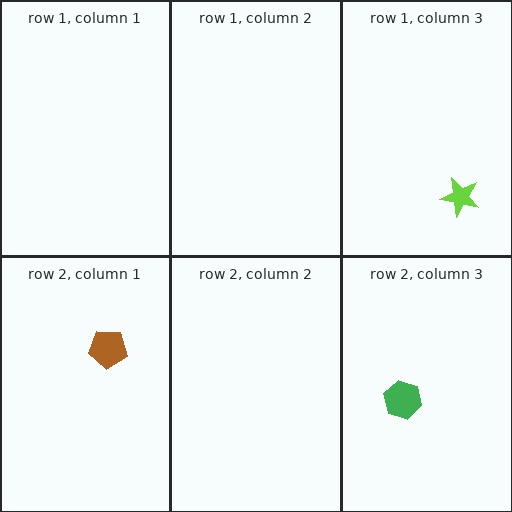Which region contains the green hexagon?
The row 2, column 3 region.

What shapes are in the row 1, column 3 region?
The lime star.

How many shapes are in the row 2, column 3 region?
1.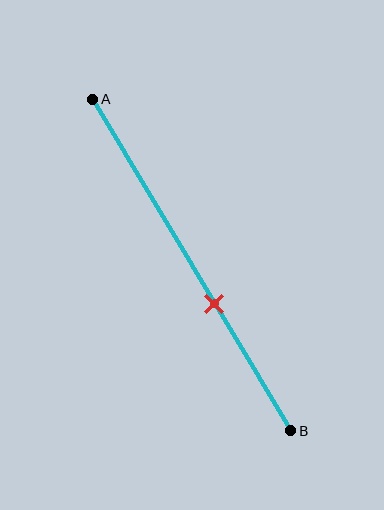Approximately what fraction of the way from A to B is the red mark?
The red mark is approximately 60% of the way from A to B.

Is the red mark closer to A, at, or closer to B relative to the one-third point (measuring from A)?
The red mark is closer to point B than the one-third point of segment AB.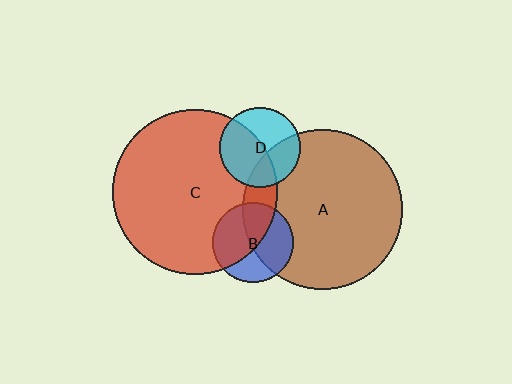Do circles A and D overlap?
Yes.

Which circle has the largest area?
Circle C (red).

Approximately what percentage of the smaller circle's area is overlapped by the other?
Approximately 30%.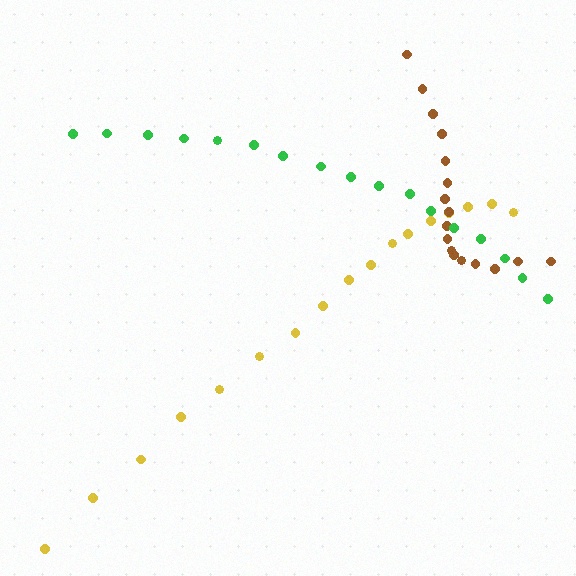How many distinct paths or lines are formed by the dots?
There are 3 distinct paths.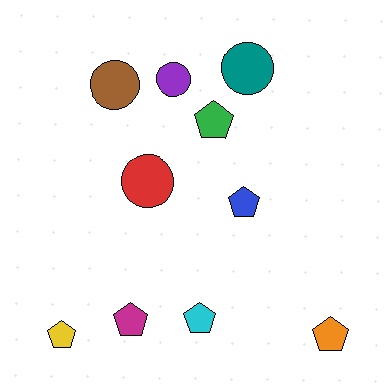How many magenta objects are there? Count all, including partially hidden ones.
There is 1 magenta object.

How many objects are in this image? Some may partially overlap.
There are 10 objects.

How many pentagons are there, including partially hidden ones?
There are 6 pentagons.